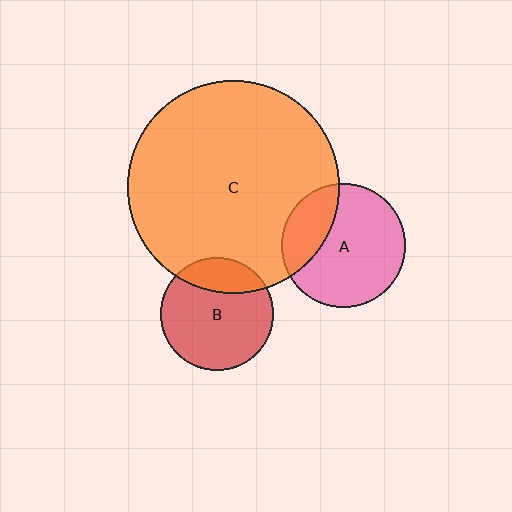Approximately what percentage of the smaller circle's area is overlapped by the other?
Approximately 25%.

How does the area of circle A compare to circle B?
Approximately 1.2 times.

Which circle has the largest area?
Circle C (orange).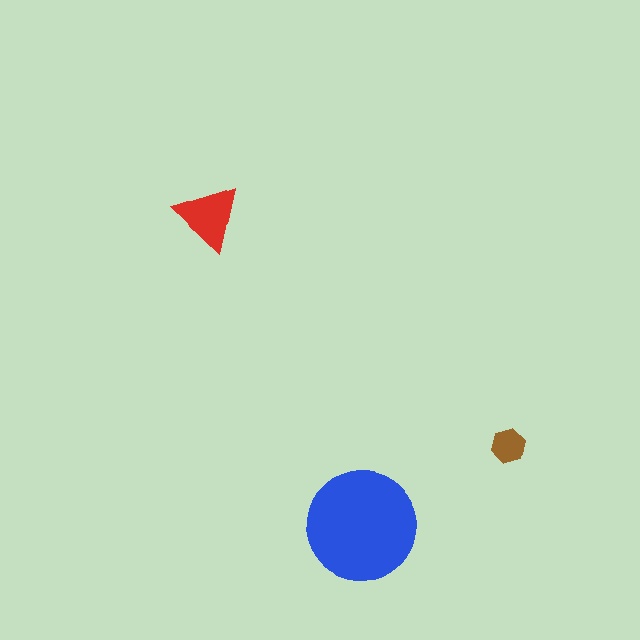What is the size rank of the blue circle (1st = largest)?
1st.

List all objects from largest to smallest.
The blue circle, the red triangle, the brown hexagon.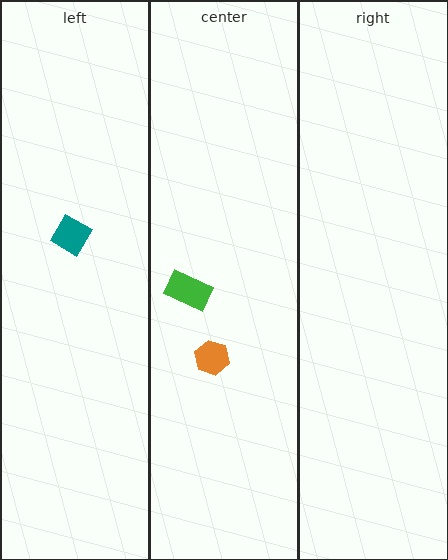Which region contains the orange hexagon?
The center region.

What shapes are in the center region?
The orange hexagon, the green rectangle.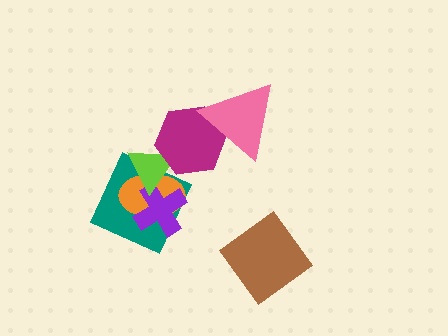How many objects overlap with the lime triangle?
4 objects overlap with the lime triangle.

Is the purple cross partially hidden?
Yes, it is partially covered by another shape.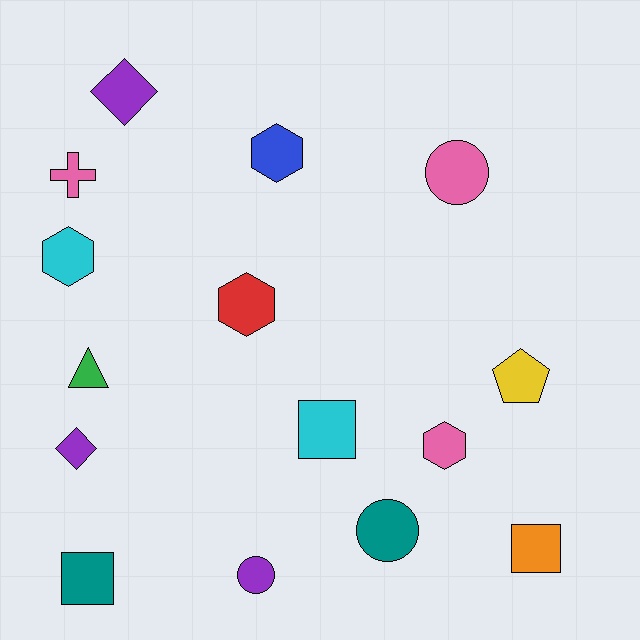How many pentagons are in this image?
There is 1 pentagon.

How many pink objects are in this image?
There are 3 pink objects.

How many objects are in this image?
There are 15 objects.